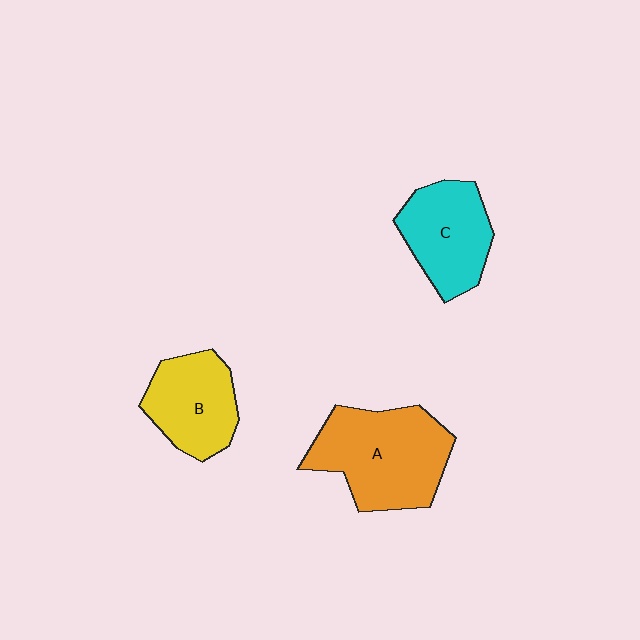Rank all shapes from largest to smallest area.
From largest to smallest: A (orange), C (cyan), B (yellow).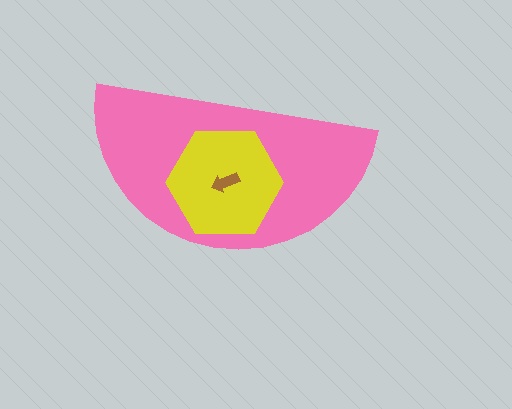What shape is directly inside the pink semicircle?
The yellow hexagon.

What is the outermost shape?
The pink semicircle.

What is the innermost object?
The brown arrow.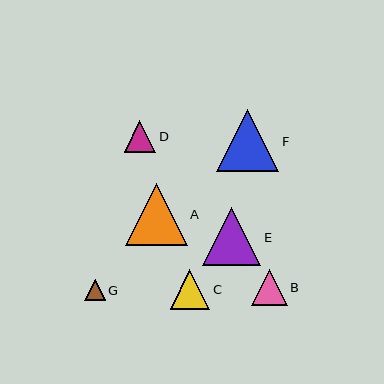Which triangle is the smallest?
Triangle G is the smallest with a size of approximately 21 pixels.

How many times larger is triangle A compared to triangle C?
Triangle A is approximately 1.6 times the size of triangle C.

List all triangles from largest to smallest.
From largest to smallest: A, F, E, C, B, D, G.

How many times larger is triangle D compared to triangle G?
Triangle D is approximately 1.5 times the size of triangle G.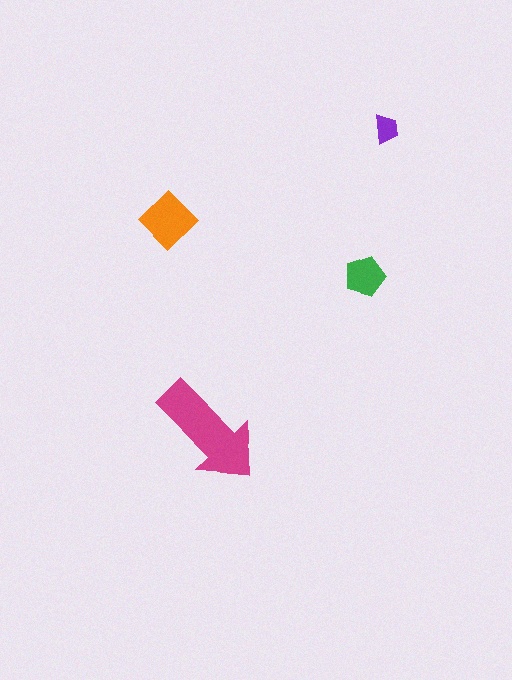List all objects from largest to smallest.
The magenta arrow, the orange diamond, the green pentagon, the purple trapezoid.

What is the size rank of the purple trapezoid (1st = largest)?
4th.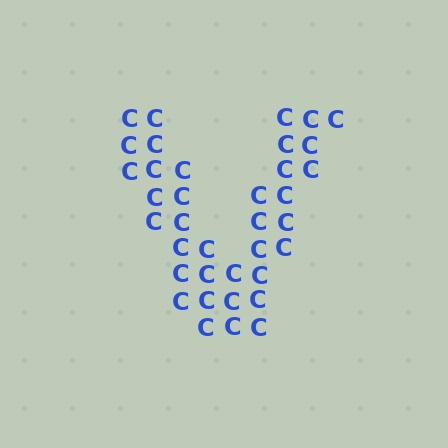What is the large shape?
The large shape is the letter V.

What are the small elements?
The small elements are letter C's.